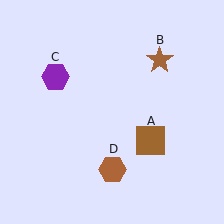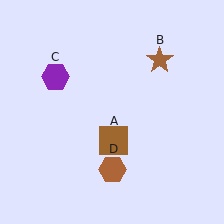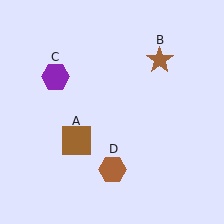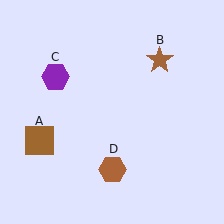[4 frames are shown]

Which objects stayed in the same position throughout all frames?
Brown star (object B) and purple hexagon (object C) and brown hexagon (object D) remained stationary.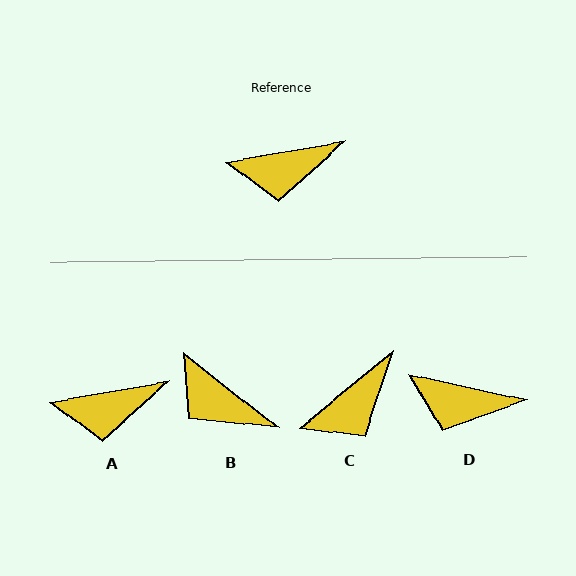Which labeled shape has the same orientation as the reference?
A.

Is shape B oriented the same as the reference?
No, it is off by about 48 degrees.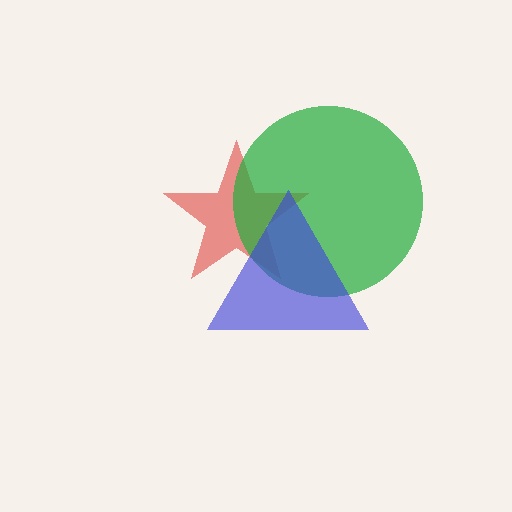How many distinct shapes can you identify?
There are 3 distinct shapes: a red star, a green circle, a blue triangle.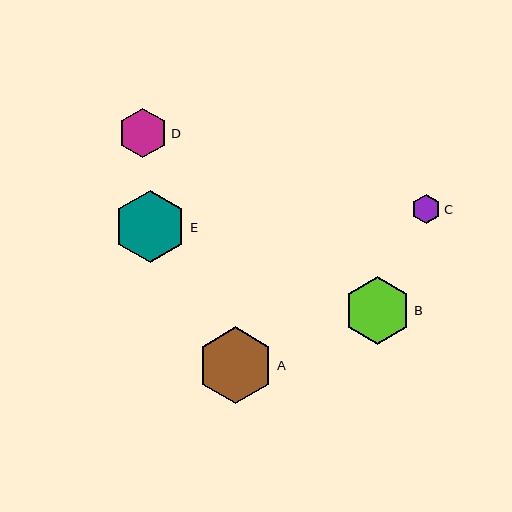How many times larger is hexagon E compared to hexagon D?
Hexagon E is approximately 1.5 times the size of hexagon D.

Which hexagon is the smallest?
Hexagon C is the smallest with a size of approximately 29 pixels.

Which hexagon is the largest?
Hexagon A is the largest with a size of approximately 76 pixels.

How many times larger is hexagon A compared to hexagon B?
Hexagon A is approximately 1.1 times the size of hexagon B.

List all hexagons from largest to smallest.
From largest to smallest: A, E, B, D, C.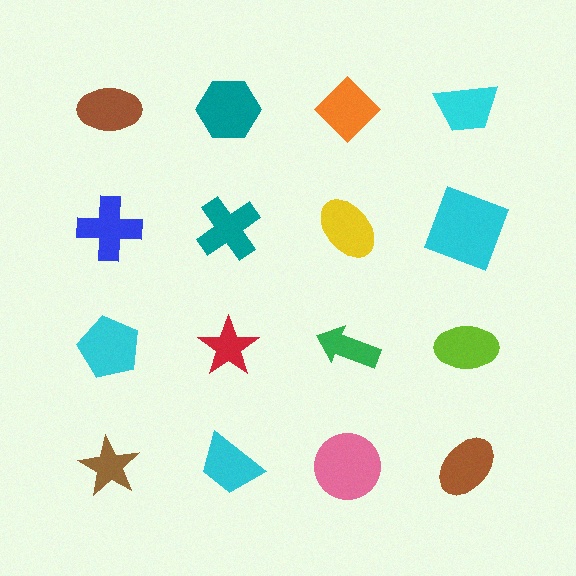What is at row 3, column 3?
A green arrow.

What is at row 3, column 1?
A cyan pentagon.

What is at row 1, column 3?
An orange diamond.